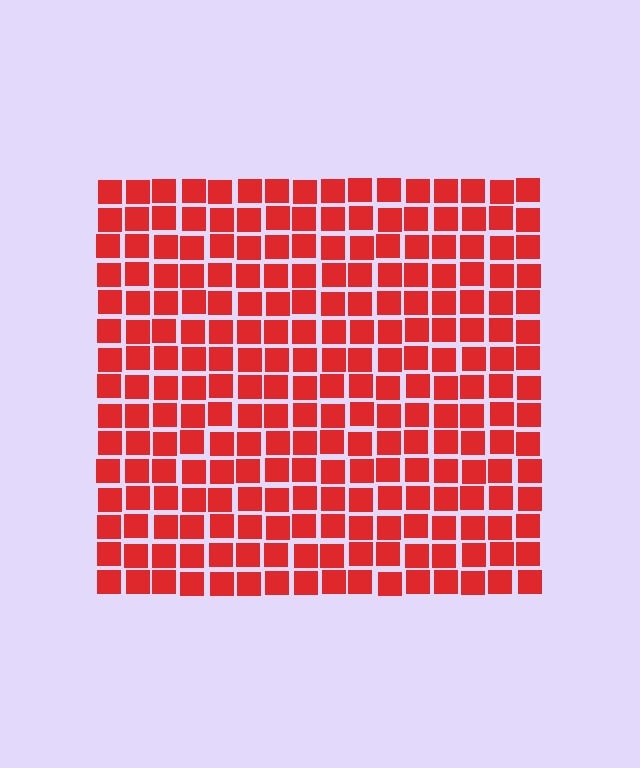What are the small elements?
The small elements are squares.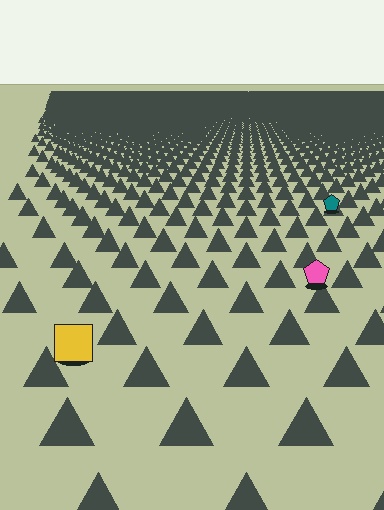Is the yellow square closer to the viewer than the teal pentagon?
Yes. The yellow square is closer — you can tell from the texture gradient: the ground texture is coarser near it.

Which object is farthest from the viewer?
The teal pentagon is farthest from the viewer. It appears smaller and the ground texture around it is denser.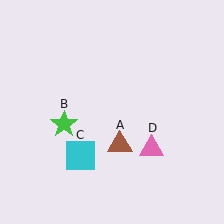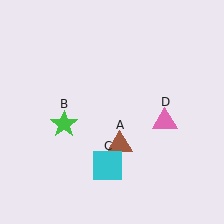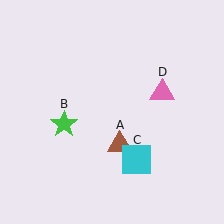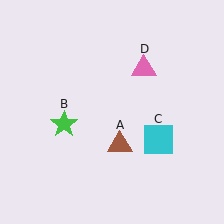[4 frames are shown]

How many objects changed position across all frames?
2 objects changed position: cyan square (object C), pink triangle (object D).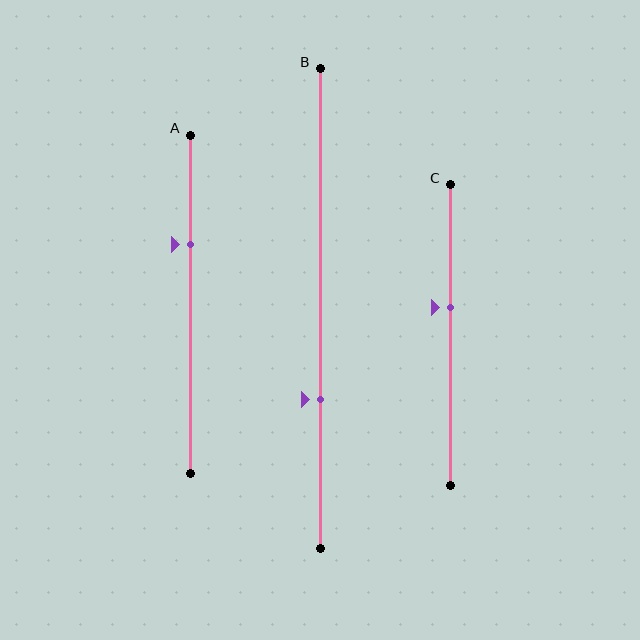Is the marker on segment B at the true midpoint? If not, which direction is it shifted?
No, the marker on segment B is shifted downward by about 19% of the segment length.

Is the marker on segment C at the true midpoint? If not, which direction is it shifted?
No, the marker on segment C is shifted upward by about 9% of the segment length.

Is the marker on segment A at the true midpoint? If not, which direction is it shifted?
No, the marker on segment A is shifted upward by about 18% of the segment length.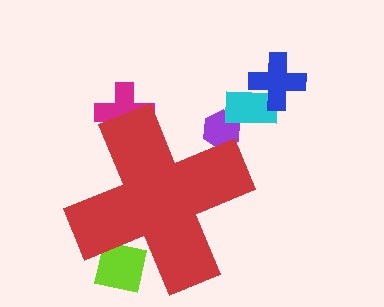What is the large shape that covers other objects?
A red cross.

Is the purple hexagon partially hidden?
Yes, the purple hexagon is partially hidden behind the red cross.